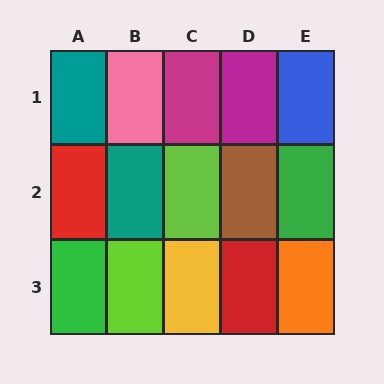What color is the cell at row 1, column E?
Blue.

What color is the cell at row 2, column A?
Red.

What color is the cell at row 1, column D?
Magenta.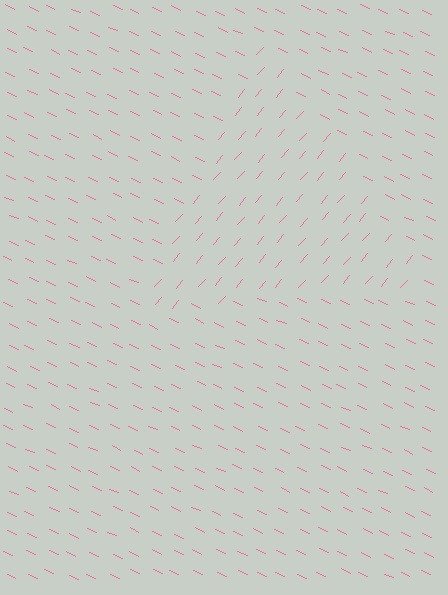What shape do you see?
I see a triangle.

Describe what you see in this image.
The image is filled with small pink line segments. A triangle region in the image has lines oriented differently from the surrounding lines, creating a visible texture boundary.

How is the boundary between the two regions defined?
The boundary is defined purely by a change in line orientation (approximately 74 degrees difference). All lines are the same color and thickness.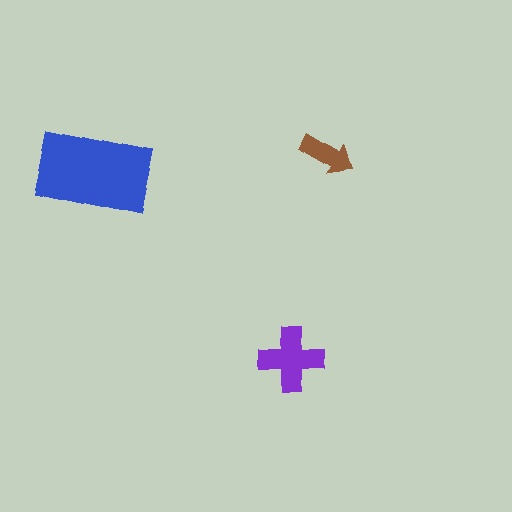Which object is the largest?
The blue rectangle.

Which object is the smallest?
The brown arrow.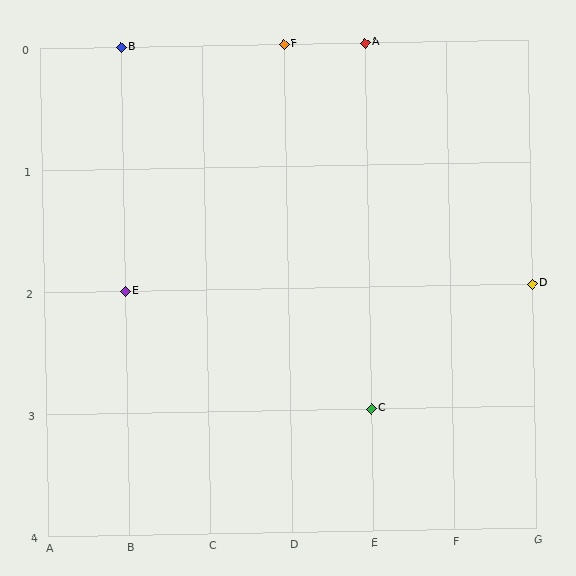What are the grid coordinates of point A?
Point A is at grid coordinates (E, 0).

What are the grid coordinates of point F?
Point F is at grid coordinates (D, 0).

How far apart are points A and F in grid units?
Points A and F are 1 column apart.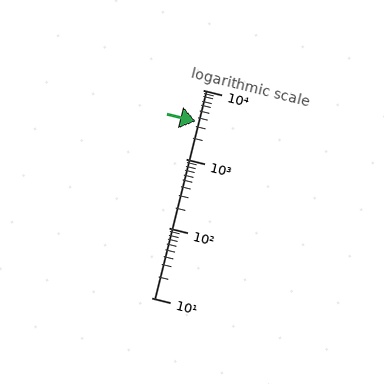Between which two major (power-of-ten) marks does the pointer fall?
The pointer is between 1000 and 10000.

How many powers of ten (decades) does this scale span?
The scale spans 3 decades, from 10 to 10000.